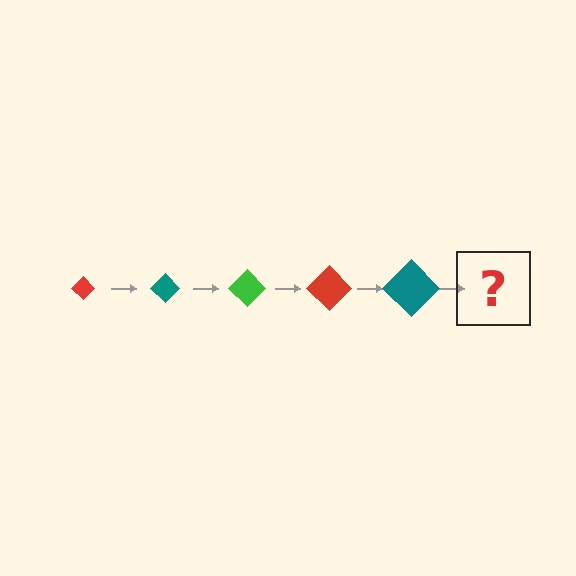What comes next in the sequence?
The next element should be a green diamond, larger than the previous one.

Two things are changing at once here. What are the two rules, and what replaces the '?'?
The two rules are that the diamond grows larger each step and the color cycles through red, teal, and green. The '?' should be a green diamond, larger than the previous one.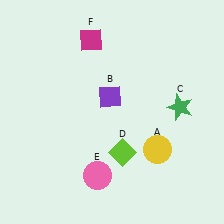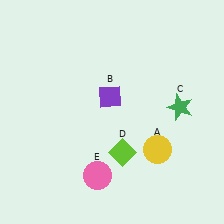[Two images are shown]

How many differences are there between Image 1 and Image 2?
There is 1 difference between the two images.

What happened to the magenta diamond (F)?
The magenta diamond (F) was removed in Image 2. It was in the top-left area of Image 1.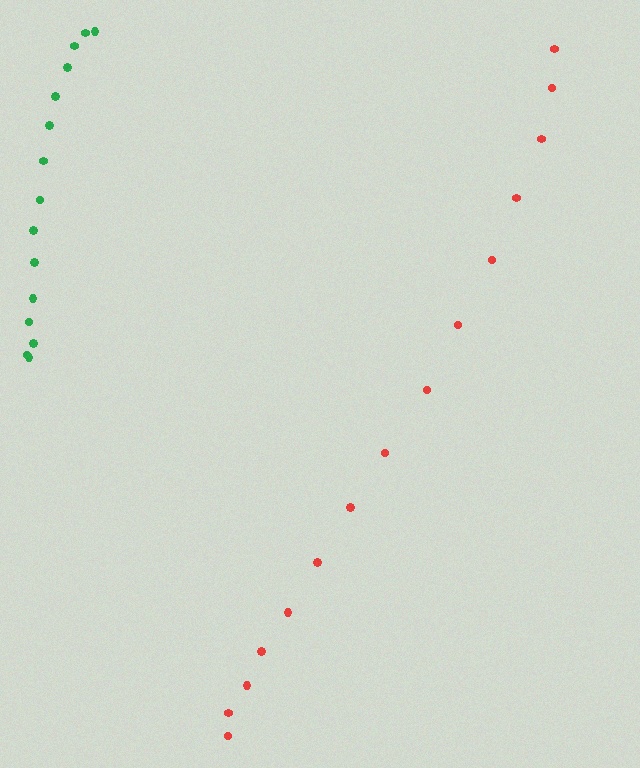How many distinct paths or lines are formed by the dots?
There are 2 distinct paths.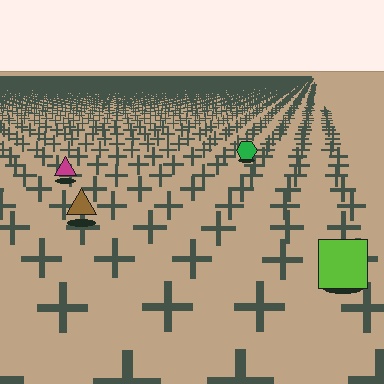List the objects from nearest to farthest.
From nearest to farthest: the lime square, the brown triangle, the magenta triangle, the green hexagon.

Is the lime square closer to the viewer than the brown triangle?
Yes. The lime square is closer — you can tell from the texture gradient: the ground texture is coarser near it.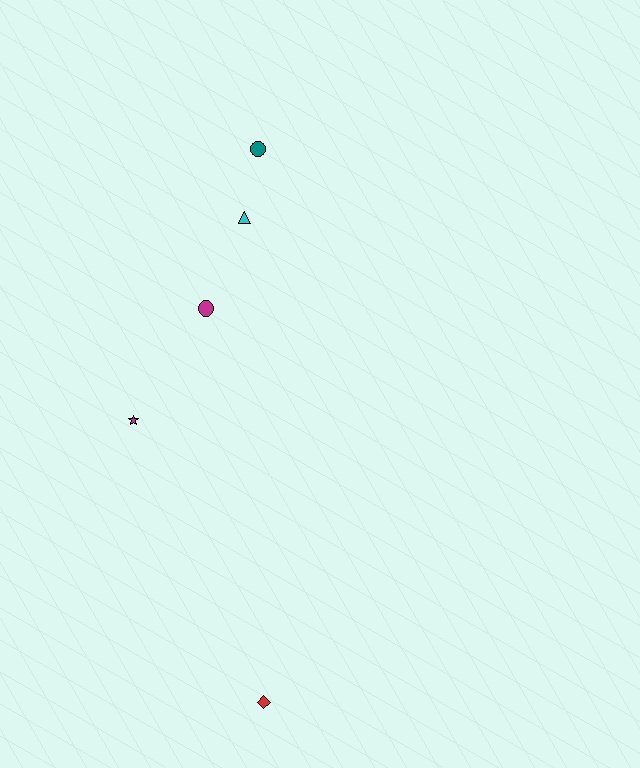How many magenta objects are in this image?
There are 2 magenta objects.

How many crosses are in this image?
There are no crosses.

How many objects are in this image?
There are 5 objects.